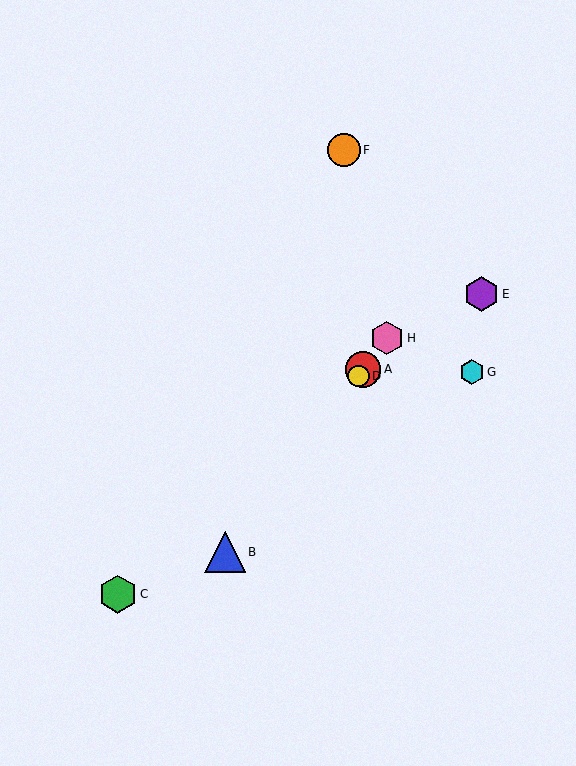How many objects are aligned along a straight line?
4 objects (A, B, D, H) are aligned along a straight line.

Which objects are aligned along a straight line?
Objects A, B, D, H are aligned along a straight line.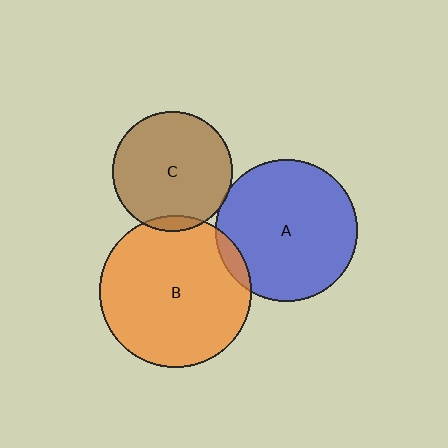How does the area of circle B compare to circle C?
Approximately 1.6 times.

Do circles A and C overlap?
Yes.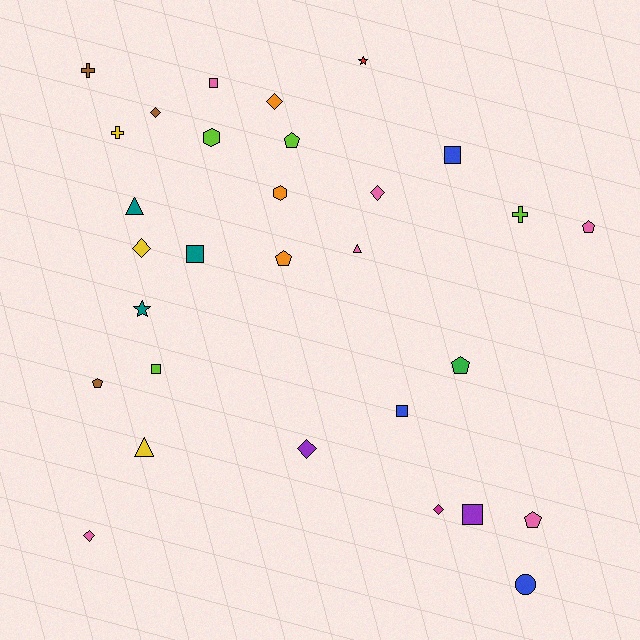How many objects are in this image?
There are 30 objects.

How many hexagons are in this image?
There are 2 hexagons.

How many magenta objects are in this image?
There is 1 magenta object.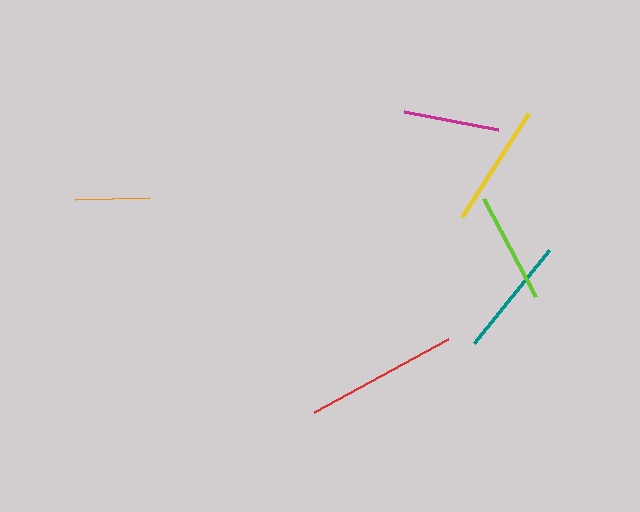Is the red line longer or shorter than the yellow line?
The red line is longer than the yellow line.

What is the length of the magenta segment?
The magenta segment is approximately 95 pixels long.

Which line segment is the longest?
The red line is the longest at approximately 152 pixels.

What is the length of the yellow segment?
The yellow segment is approximately 124 pixels long.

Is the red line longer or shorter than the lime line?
The red line is longer than the lime line.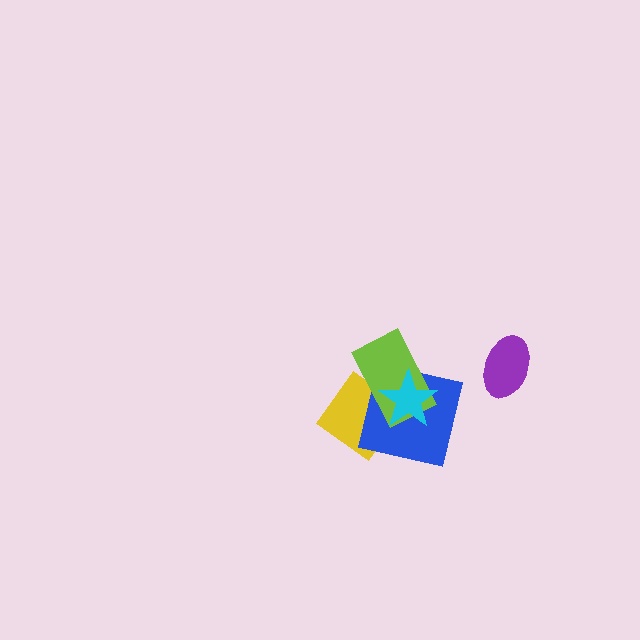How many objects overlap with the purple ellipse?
0 objects overlap with the purple ellipse.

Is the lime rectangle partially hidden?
Yes, it is partially covered by another shape.